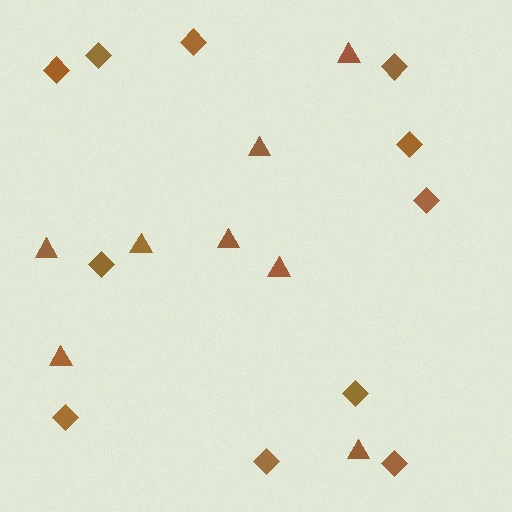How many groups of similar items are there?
There are 2 groups: one group of diamonds (11) and one group of triangles (8).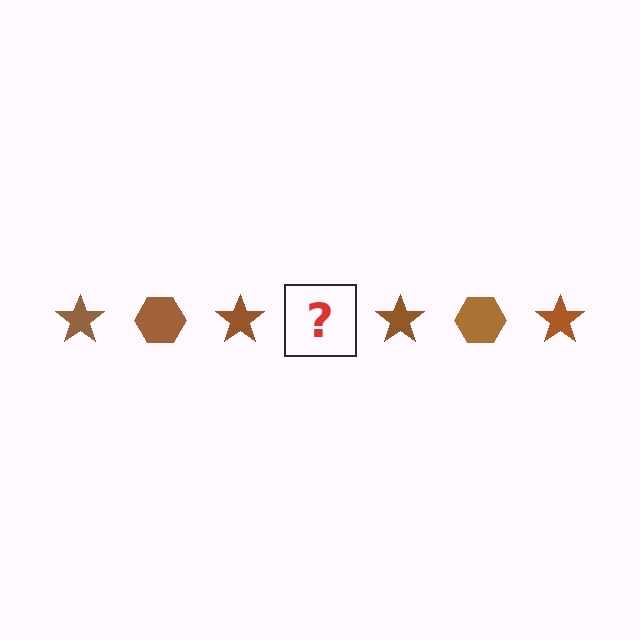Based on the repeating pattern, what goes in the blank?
The blank should be a brown hexagon.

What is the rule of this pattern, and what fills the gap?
The rule is that the pattern cycles through star, hexagon shapes in brown. The gap should be filled with a brown hexagon.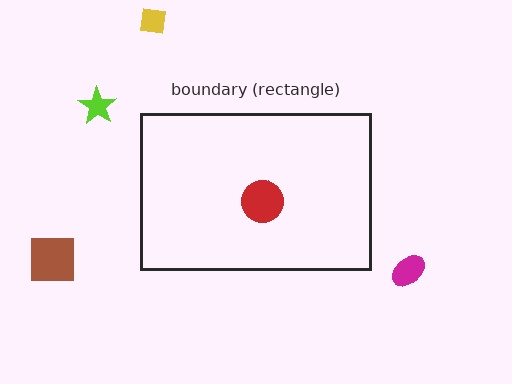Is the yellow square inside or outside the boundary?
Outside.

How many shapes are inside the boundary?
2 inside, 4 outside.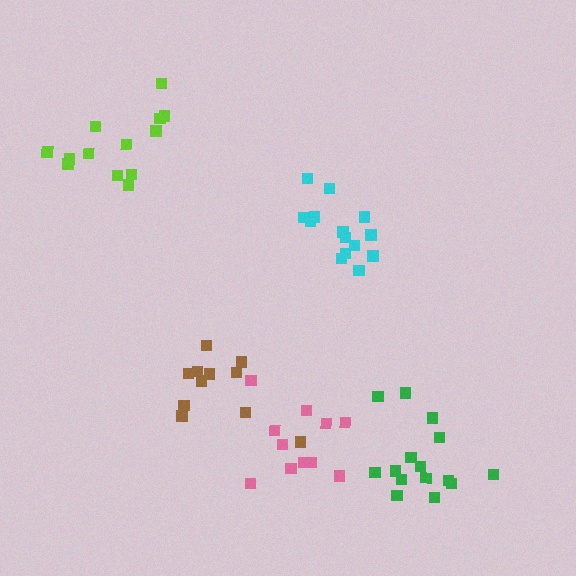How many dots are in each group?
Group 1: 15 dots, Group 2: 14 dots, Group 3: 11 dots, Group 4: 11 dots, Group 5: 13 dots (64 total).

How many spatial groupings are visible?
There are 5 spatial groupings.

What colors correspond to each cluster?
The clusters are colored: green, cyan, brown, pink, lime.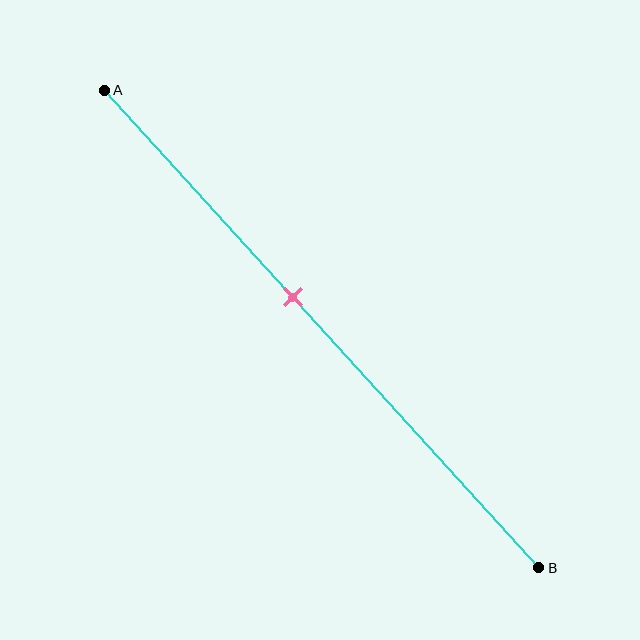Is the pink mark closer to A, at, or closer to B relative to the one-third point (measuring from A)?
The pink mark is closer to point B than the one-third point of segment AB.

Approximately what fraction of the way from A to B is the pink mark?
The pink mark is approximately 45% of the way from A to B.